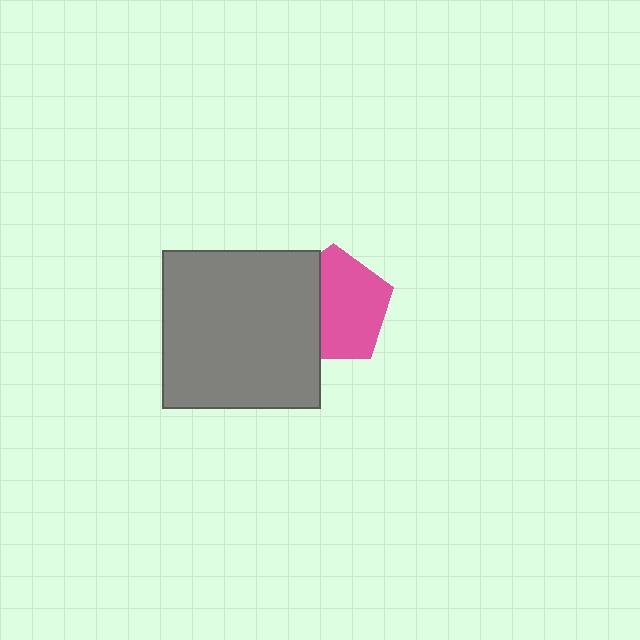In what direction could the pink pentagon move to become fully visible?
The pink pentagon could move right. That would shift it out from behind the gray square entirely.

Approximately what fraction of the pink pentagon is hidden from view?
Roughly 36% of the pink pentagon is hidden behind the gray square.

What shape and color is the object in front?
The object in front is a gray square.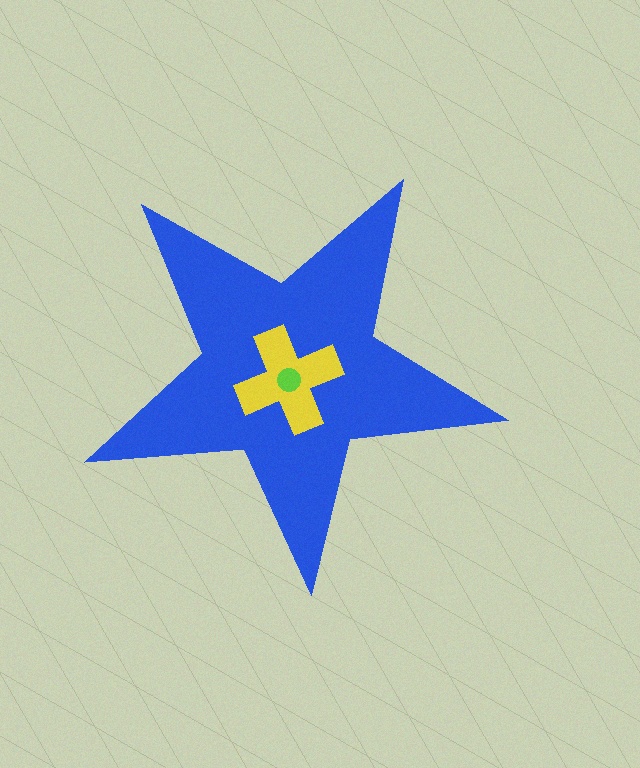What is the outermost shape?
The blue star.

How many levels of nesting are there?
3.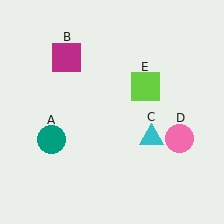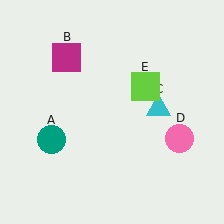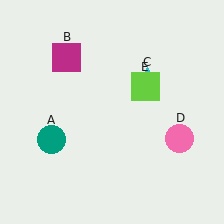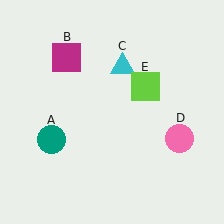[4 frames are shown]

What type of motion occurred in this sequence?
The cyan triangle (object C) rotated counterclockwise around the center of the scene.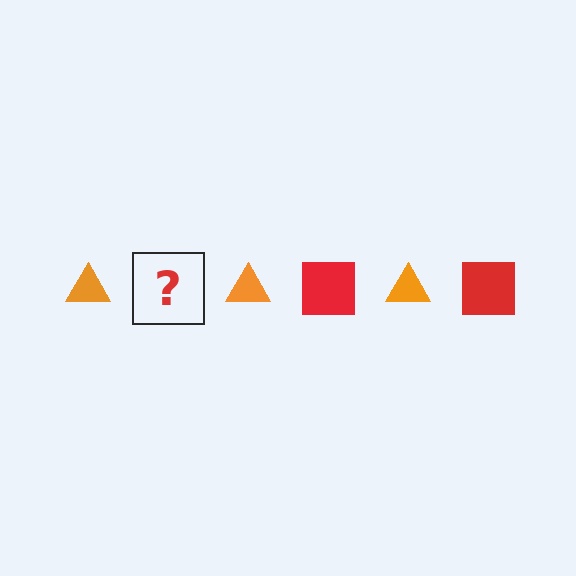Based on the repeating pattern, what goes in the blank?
The blank should be a red square.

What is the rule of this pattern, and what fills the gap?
The rule is that the pattern alternates between orange triangle and red square. The gap should be filled with a red square.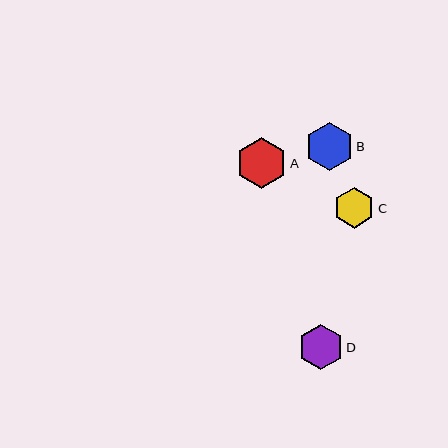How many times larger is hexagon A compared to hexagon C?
Hexagon A is approximately 1.2 times the size of hexagon C.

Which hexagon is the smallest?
Hexagon C is the smallest with a size of approximately 41 pixels.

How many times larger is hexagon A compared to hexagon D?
Hexagon A is approximately 1.1 times the size of hexagon D.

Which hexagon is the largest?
Hexagon A is the largest with a size of approximately 51 pixels.